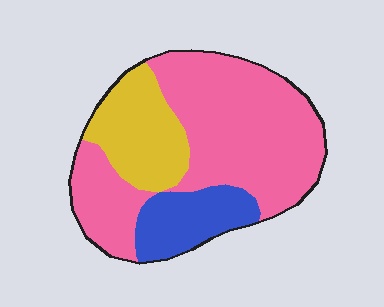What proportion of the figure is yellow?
Yellow covers about 20% of the figure.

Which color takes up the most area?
Pink, at roughly 60%.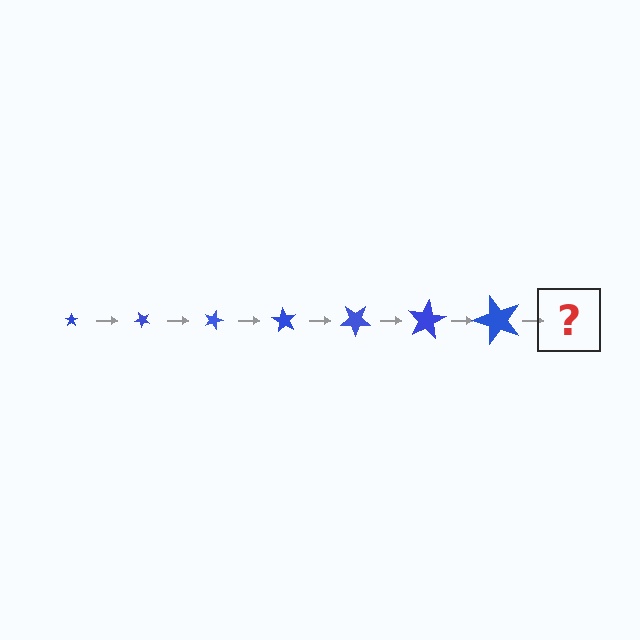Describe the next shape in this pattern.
It should be a star, larger than the previous one and rotated 315 degrees from the start.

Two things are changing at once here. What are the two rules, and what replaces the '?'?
The two rules are that the star grows larger each step and it rotates 45 degrees each step. The '?' should be a star, larger than the previous one and rotated 315 degrees from the start.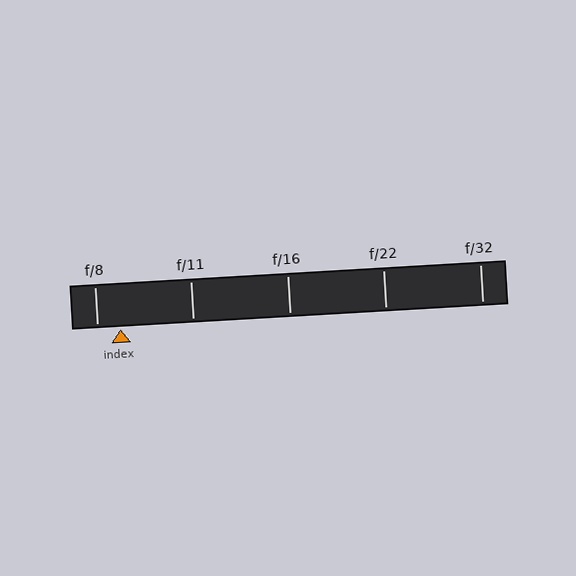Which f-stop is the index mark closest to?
The index mark is closest to f/8.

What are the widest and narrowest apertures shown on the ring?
The widest aperture shown is f/8 and the narrowest is f/32.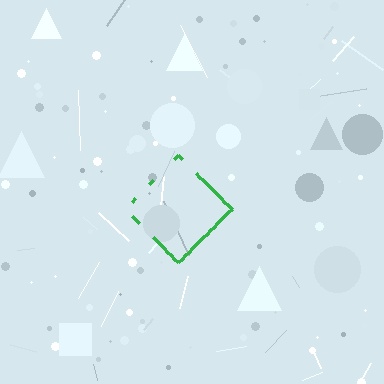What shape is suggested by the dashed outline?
The dashed outline suggests a diamond.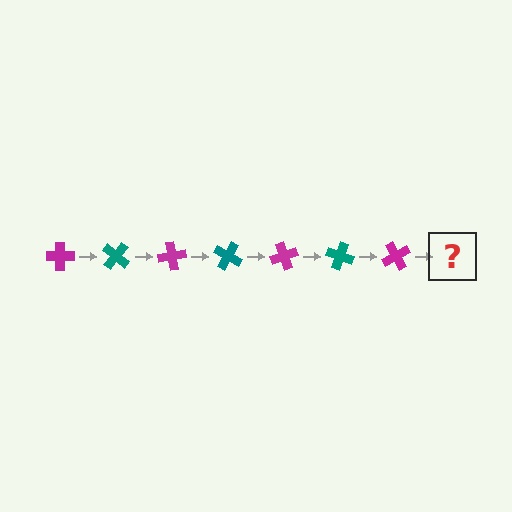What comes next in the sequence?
The next element should be a teal cross, rotated 280 degrees from the start.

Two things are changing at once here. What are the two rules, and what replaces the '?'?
The two rules are that it rotates 40 degrees each step and the color cycles through magenta and teal. The '?' should be a teal cross, rotated 280 degrees from the start.